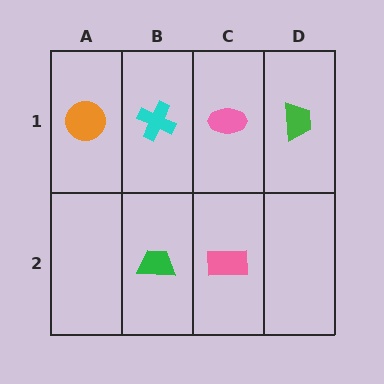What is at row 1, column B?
A cyan cross.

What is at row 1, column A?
An orange circle.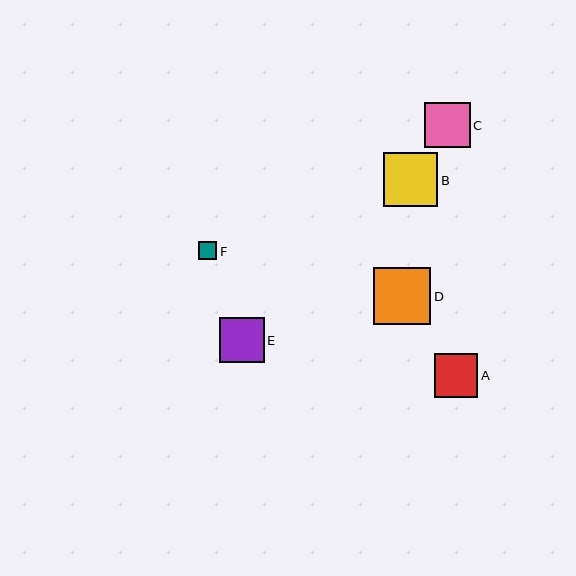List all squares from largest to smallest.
From largest to smallest: D, B, E, C, A, F.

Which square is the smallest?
Square F is the smallest with a size of approximately 18 pixels.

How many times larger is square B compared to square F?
Square B is approximately 3.0 times the size of square F.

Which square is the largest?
Square D is the largest with a size of approximately 57 pixels.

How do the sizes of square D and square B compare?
Square D and square B are approximately the same size.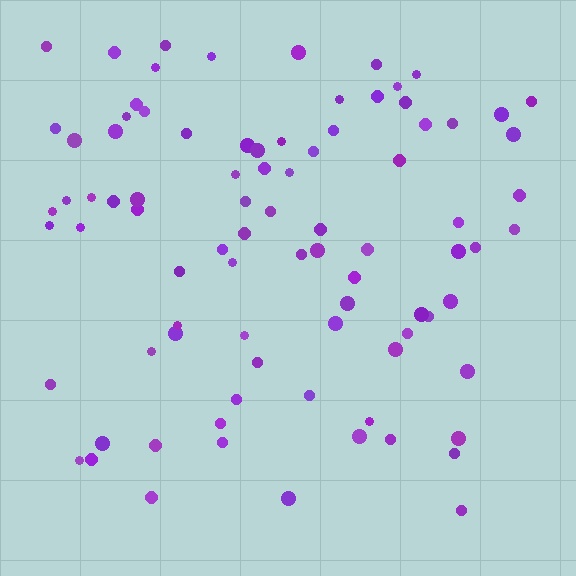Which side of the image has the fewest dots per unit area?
The bottom.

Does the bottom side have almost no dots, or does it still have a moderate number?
Still a moderate number, just noticeably fewer than the top.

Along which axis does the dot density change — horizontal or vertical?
Vertical.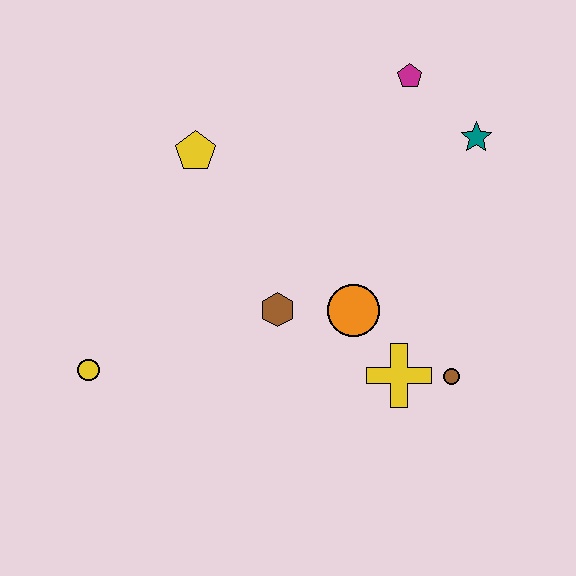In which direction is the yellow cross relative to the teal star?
The yellow cross is below the teal star.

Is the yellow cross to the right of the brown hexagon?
Yes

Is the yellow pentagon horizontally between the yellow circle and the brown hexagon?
Yes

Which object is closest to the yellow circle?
The brown hexagon is closest to the yellow circle.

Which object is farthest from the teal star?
The yellow circle is farthest from the teal star.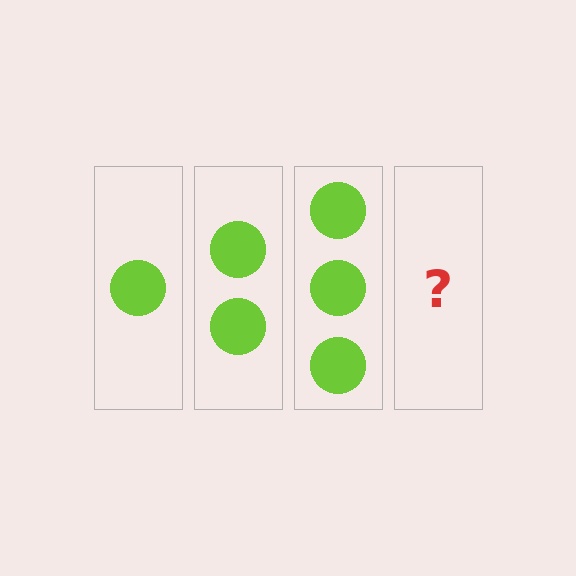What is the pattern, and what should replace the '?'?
The pattern is that each step adds one more circle. The '?' should be 4 circles.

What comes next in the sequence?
The next element should be 4 circles.